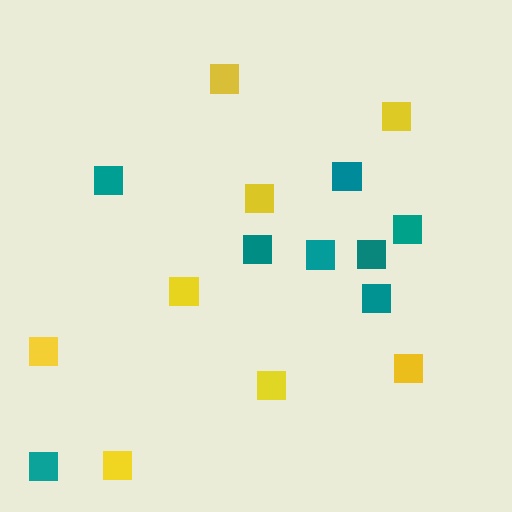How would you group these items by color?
There are 2 groups: one group of yellow squares (8) and one group of teal squares (8).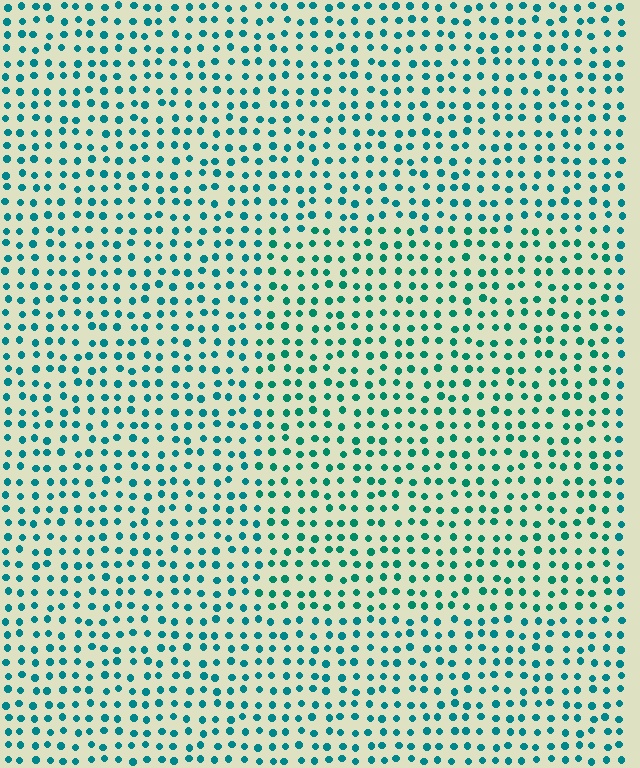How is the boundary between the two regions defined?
The boundary is defined purely by a slight shift in hue (about 19 degrees). Spacing, size, and orientation are identical on both sides.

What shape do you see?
I see a rectangle.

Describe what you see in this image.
The image is filled with small teal elements in a uniform arrangement. A rectangle-shaped region is visible where the elements are tinted to a slightly different hue, forming a subtle color boundary.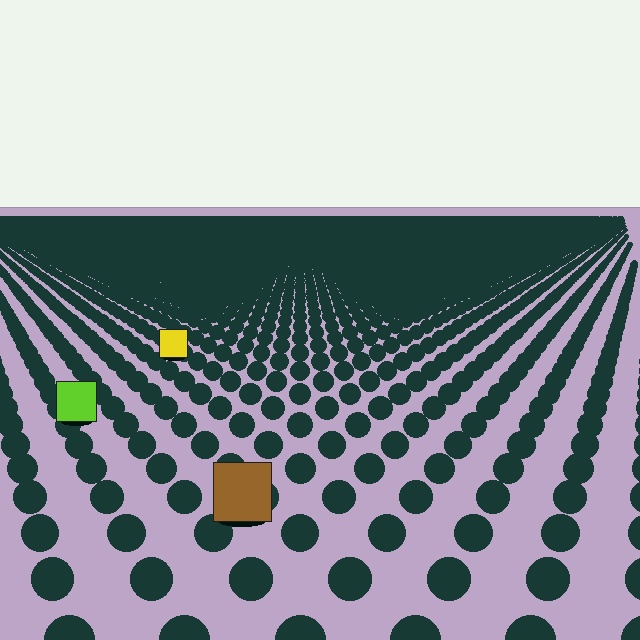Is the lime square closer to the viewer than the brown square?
No. The brown square is closer — you can tell from the texture gradient: the ground texture is coarser near it.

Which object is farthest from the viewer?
The yellow square is farthest from the viewer. It appears smaller and the ground texture around it is denser.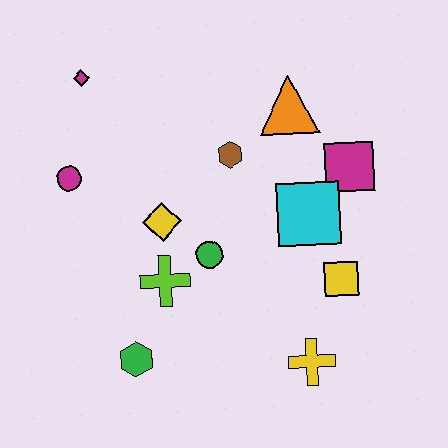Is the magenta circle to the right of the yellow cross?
No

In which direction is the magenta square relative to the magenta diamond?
The magenta square is to the right of the magenta diamond.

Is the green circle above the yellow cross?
Yes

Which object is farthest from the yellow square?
The magenta diamond is farthest from the yellow square.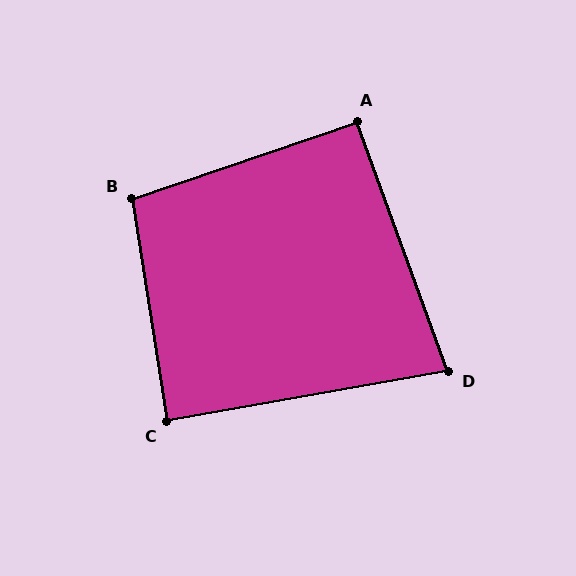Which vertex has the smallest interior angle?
D, at approximately 80 degrees.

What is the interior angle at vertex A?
Approximately 91 degrees (approximately right).